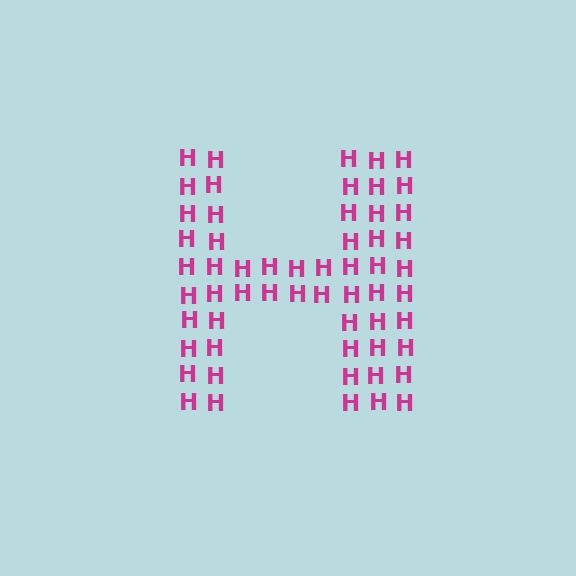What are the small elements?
The small elements are letter H's.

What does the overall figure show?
The overall figure shows the letter H.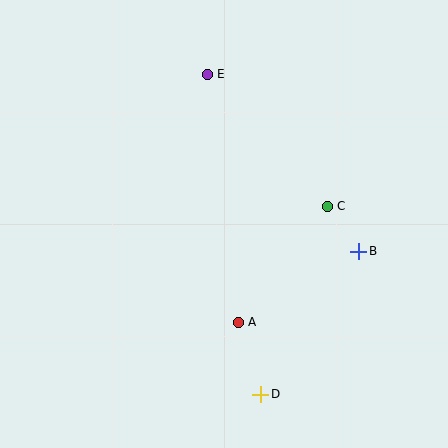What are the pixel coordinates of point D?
Point D is at (261, 394).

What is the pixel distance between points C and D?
The distance between C and D is 200 pixels.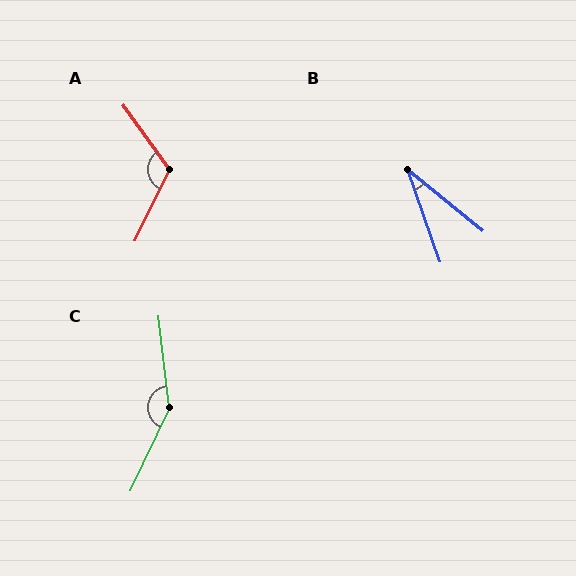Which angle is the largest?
C, at approximately 149 degrees.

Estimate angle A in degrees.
Approximately 118 degrees.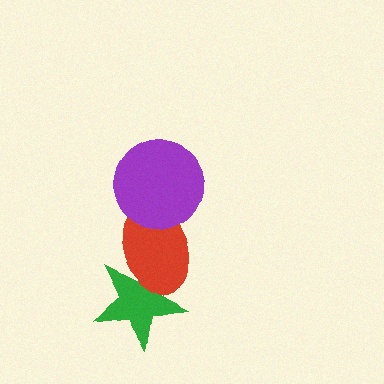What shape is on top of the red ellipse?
The purple circle is on top of the red ellipse.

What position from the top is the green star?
The green star is 3rd from the top.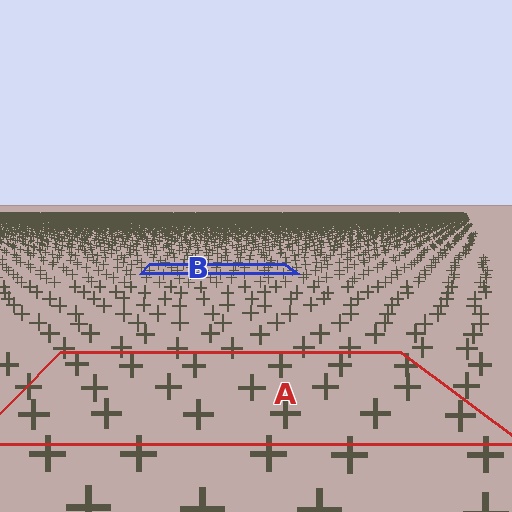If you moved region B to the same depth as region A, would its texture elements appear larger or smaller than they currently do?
They would appear larger. At a closer depth, the same texture elements are projected at a bigger on-screen size.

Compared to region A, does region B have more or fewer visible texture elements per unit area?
Region B has more texture elements per unit area — they are packed more densely because it is farther away.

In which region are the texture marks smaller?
The texture marks are smaller in region B, because it is farther away.